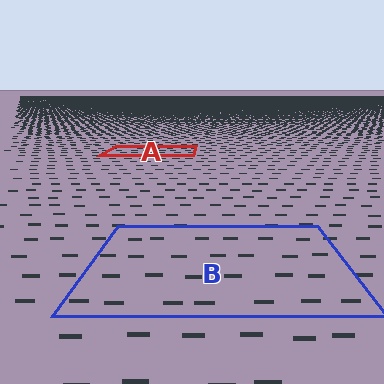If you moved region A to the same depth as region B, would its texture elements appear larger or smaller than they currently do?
They would appear larger. At a closer depth, the same texture elements are projected at a bigger on-screen size.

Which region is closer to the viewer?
Region B is closer. The texture elements there are larger and more spread out.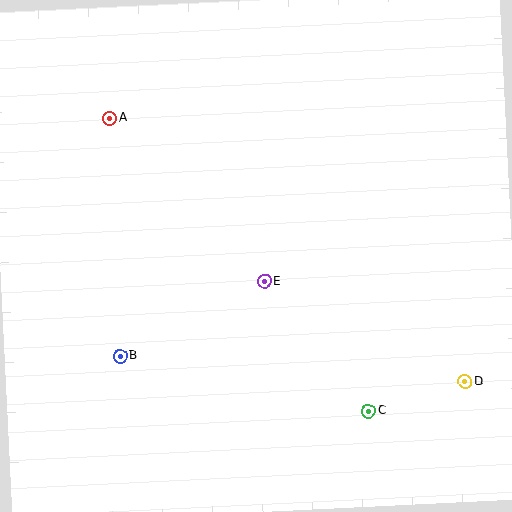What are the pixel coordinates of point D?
Point D is at (465, 382).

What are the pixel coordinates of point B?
Point B is at (120, 356).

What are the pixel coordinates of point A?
Point A is at (110, 118).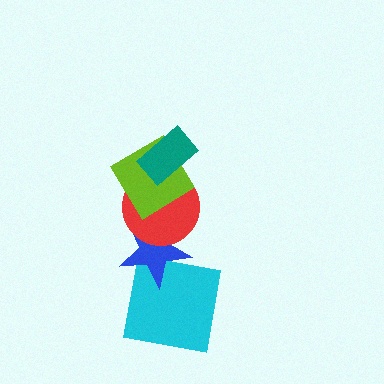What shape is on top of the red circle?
The lime diamond is on top of the red circle.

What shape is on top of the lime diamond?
The teal rectangle is on top of the lime diamond.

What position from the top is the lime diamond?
The lime diamond is 2nd from the top.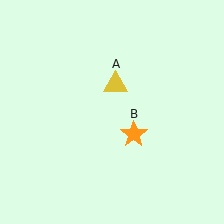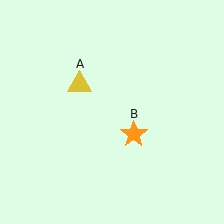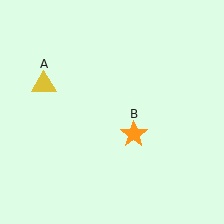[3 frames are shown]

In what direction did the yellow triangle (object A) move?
The yellow triangle (object A) moved left.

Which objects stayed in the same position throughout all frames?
Orange star (object B) remained stationary.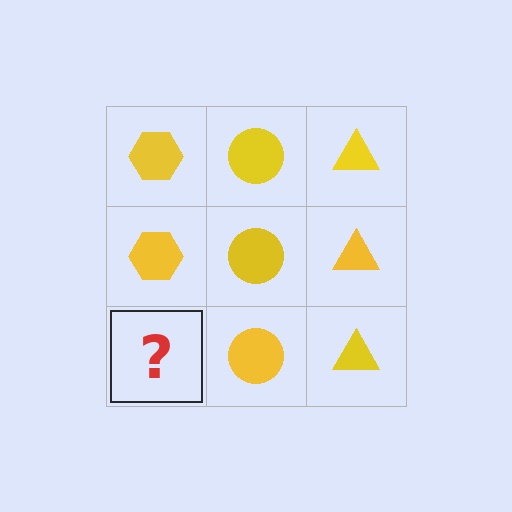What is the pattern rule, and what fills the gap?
The rule is that each column has a consistent shape. The gap should be filled with a yellow hexagon.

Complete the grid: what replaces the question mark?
The question mark should be replaced with a yellow hexagon.